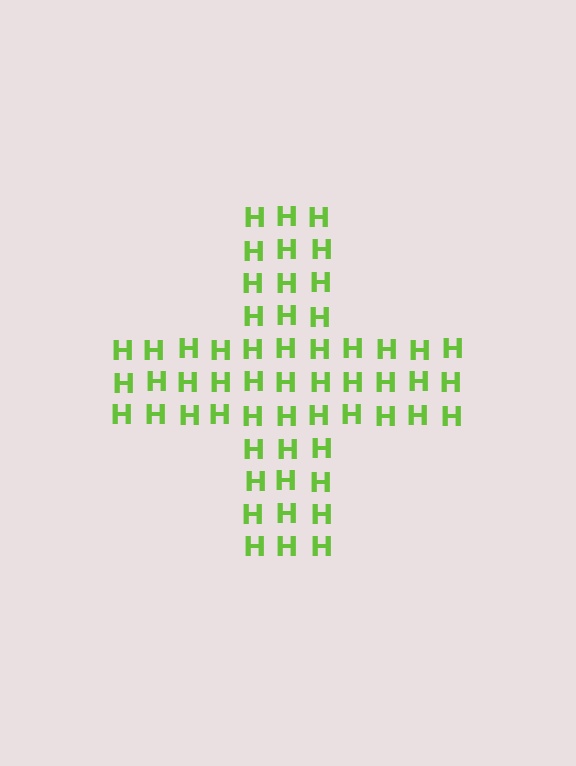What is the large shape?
The large shape is a cross.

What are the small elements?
The small elements are letter H's.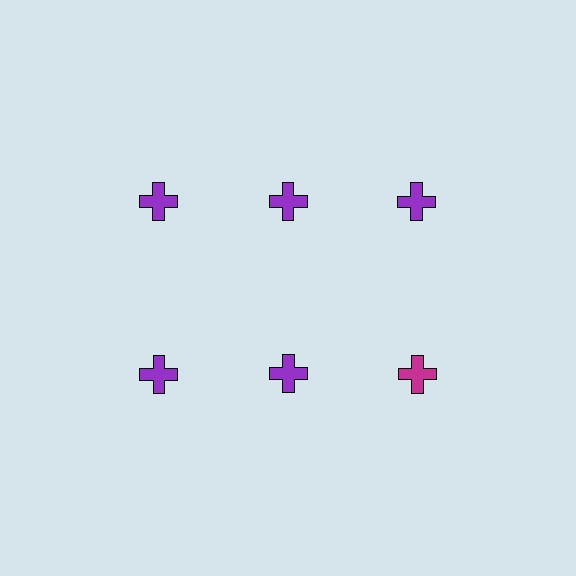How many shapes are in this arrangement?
There are 6 shapes arranged in a grid pattern.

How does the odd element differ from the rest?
It has a different color: magenta instead of purple.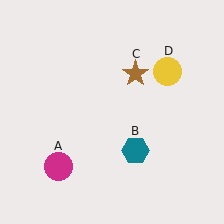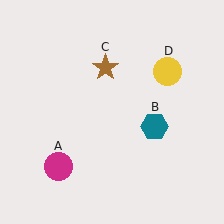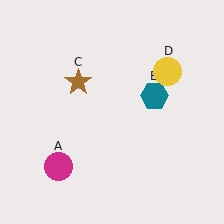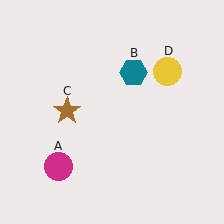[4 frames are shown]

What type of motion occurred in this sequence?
The teal hexagon (object B), brown star (object C) rotated counterclockwise around the center of the scene.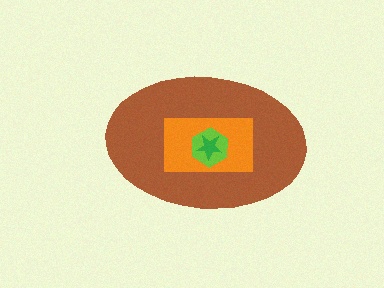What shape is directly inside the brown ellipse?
The orange rectangle.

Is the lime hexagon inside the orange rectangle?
Yes.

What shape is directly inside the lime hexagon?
The green star.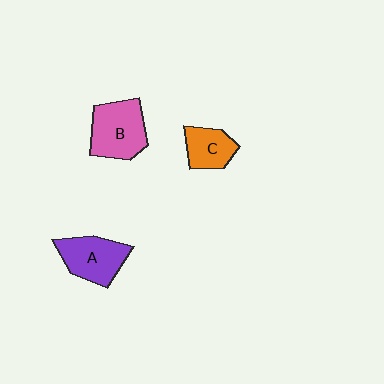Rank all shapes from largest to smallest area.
From largest to smallest: B (pink), A (purple), C (orange).